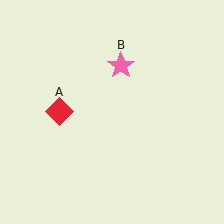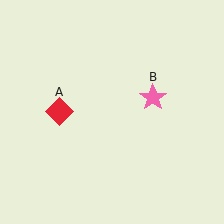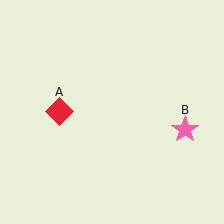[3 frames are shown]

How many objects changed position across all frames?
1 object changed position: pink star (object B).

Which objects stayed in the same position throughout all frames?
Red diamond (object A) remained stationary.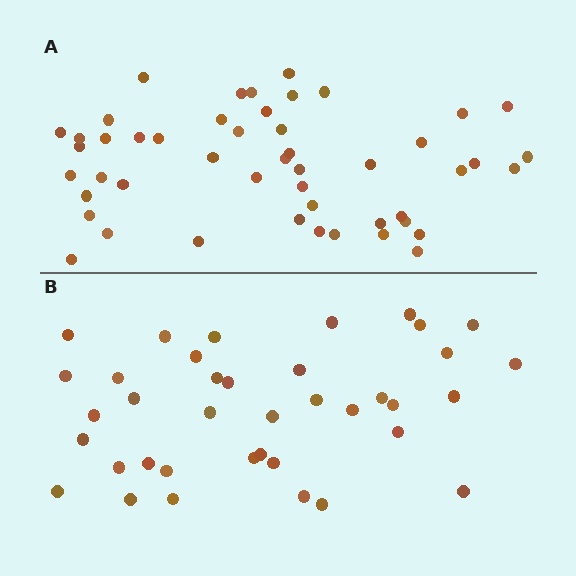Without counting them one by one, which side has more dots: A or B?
Region A (the top region) has more dots.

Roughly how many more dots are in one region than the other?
Region A has roughly 12 or so more dots than region B.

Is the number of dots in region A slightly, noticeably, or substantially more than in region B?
Region A has noticeably more, but not dramatically so. The ratio is roughly 1.3 to 1.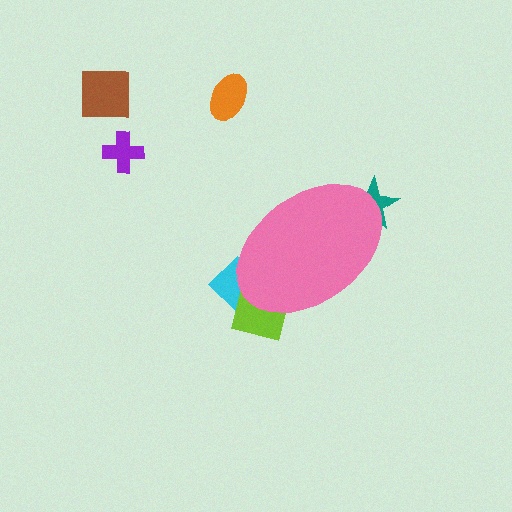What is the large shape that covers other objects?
A pink ellipse.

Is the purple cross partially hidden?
No, the purple cross is fully visible.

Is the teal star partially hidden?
Yes, the teal star is partially hidden behind the pink ellipse.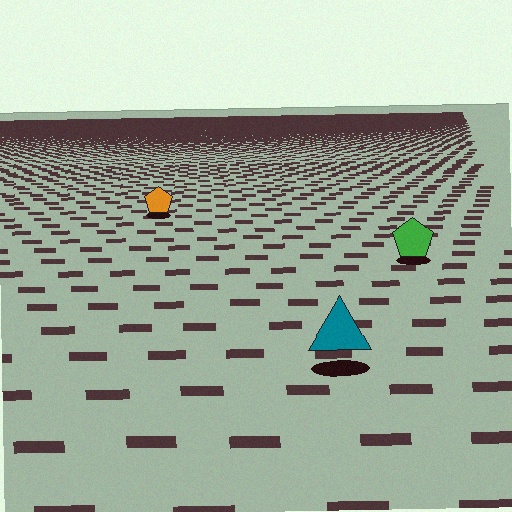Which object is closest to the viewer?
The teal triangle is closest. The texture marks near it are larger and more spread out.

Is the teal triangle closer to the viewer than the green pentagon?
Yes. The teal triangle is closer — you can tell from the texture gradient: the ground texture is coarser near it.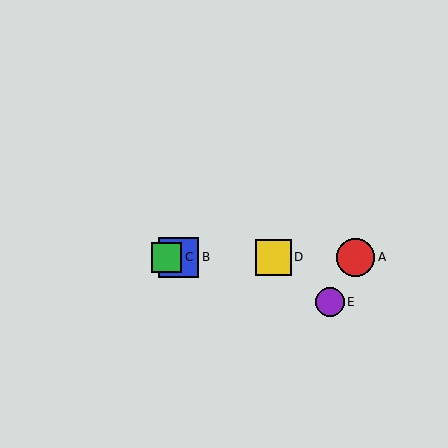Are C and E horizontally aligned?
No, C is at y≈257 and E is at y≈302.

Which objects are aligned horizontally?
Objects A, B, C, D are aligned horizontally.